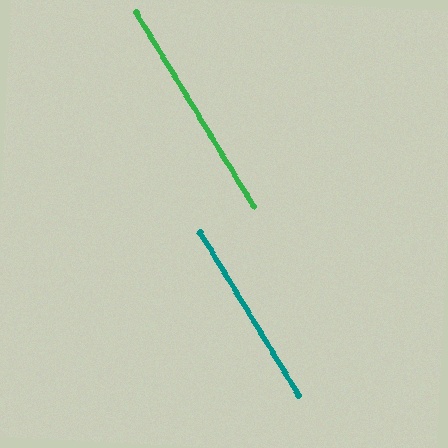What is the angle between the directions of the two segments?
Approximately 0 degrees.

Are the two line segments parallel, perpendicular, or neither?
Parallel — their directions differ by only 0.2°.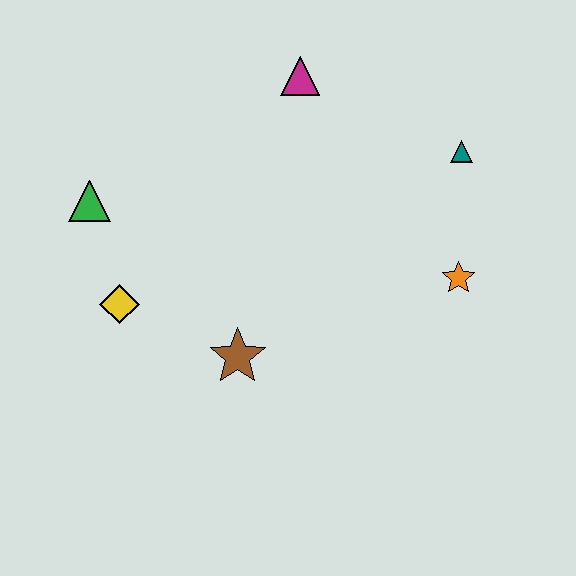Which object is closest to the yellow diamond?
The green triangle is closest to the yellow diamond.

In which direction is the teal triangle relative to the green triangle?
The teal triangle is to the right of the green triangle.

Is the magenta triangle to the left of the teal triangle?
Yes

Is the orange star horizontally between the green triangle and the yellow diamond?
No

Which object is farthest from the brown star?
The teal triangle is farthest from the brown star.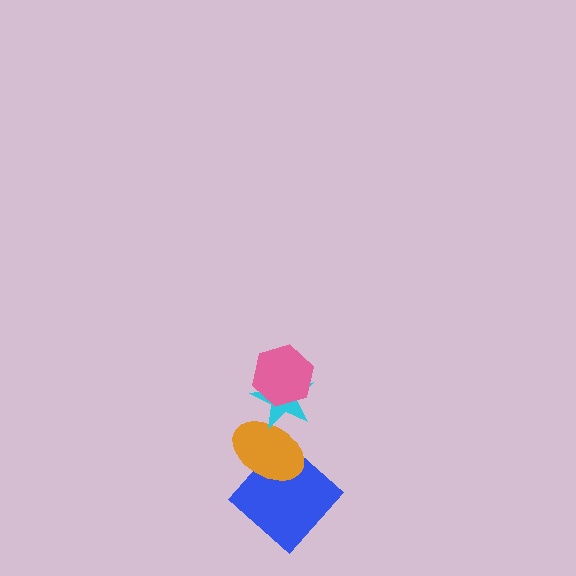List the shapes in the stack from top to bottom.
From top to bottom: the pink hexagon, the cyan star, the orange ellipse, the blue diamond.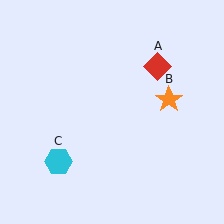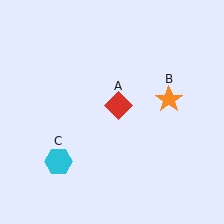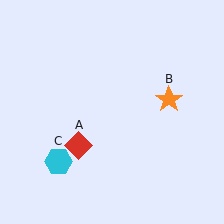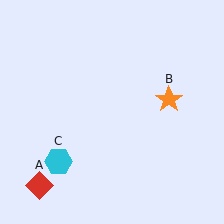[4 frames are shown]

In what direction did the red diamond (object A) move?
The red diamond (object A) moved down and to the left.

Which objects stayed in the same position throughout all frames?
Orange star (object B) and cyan hexagon (object C) remained stationary.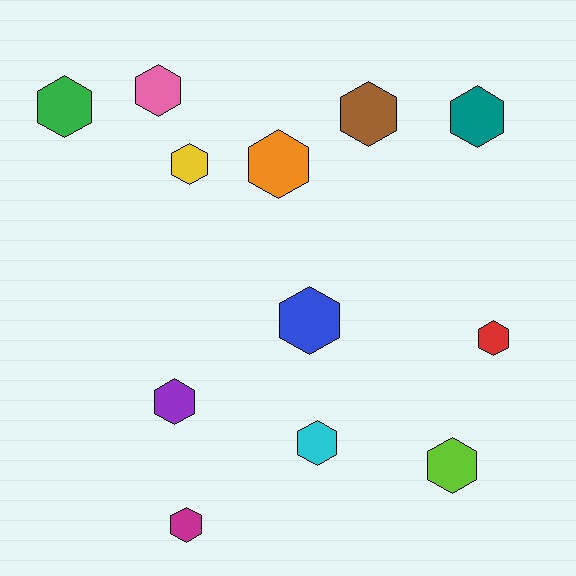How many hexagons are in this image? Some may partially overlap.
There are 12 hexagons.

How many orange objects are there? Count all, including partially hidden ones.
There is 1 orange object.